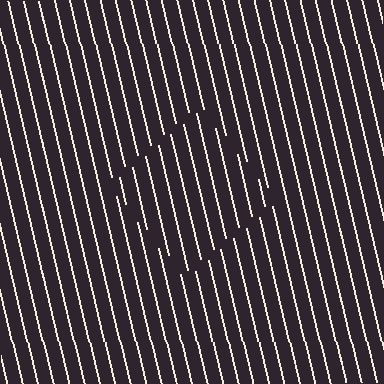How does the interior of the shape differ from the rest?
The interior of the shape contains the same grating, shifted by half a period — the contour is defined by the phase discontinuity where line-ends from the inner and outer gratings abut.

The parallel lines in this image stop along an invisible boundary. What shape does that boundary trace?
An illusory square. The interior of the shape contains the same grating, shifted by half a period — the contour is defined by the phase discontinuity where line-ends from the inner and outer gratings abut.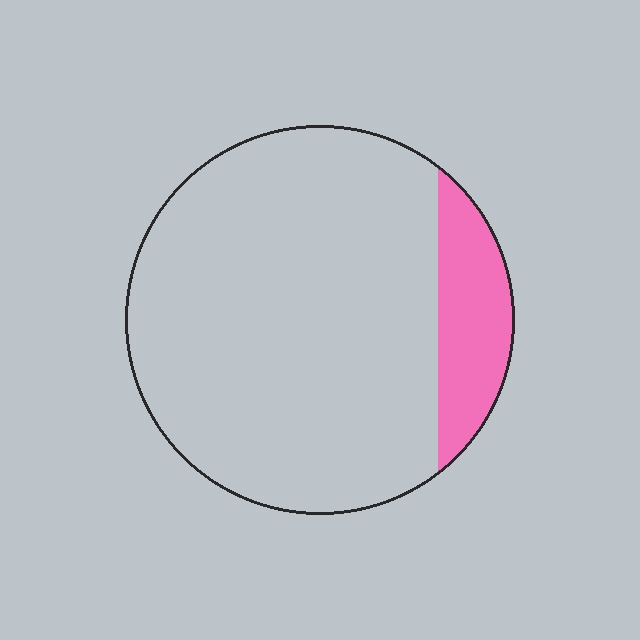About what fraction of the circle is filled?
About one eighth (1/8).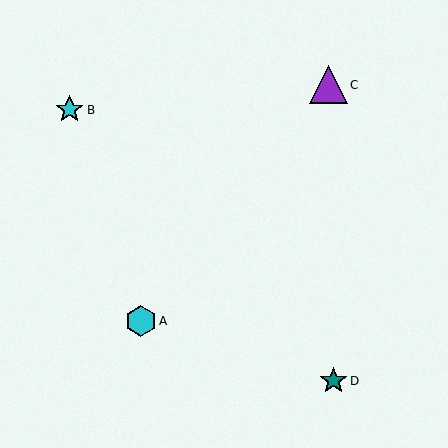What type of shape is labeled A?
Shape A is a cyan hexagon.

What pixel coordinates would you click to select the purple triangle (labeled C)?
Click at (328, 85) to select the purple triangle C.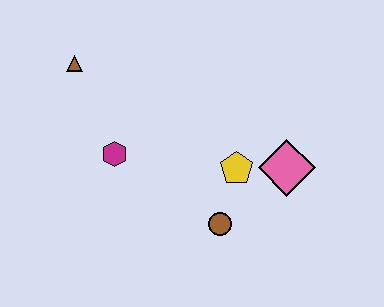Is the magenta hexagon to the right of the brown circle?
No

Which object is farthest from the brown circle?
The brown triangle is farthest from the brown circle.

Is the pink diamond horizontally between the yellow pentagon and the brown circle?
No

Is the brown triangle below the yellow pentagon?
No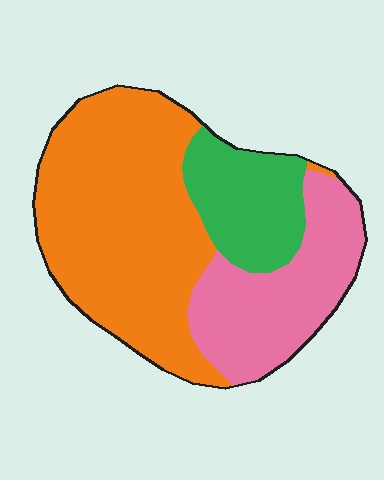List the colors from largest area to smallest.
From largest to smallest: orange, pink, green.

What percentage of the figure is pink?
Pink takes up about one quarter (1/4) of the figure.